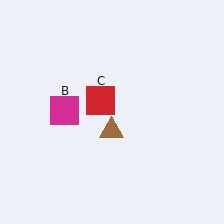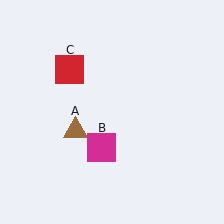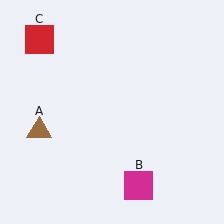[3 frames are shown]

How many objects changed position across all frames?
3 objects changed position: brown triangle (object A), magenta square (object B), red square (object C).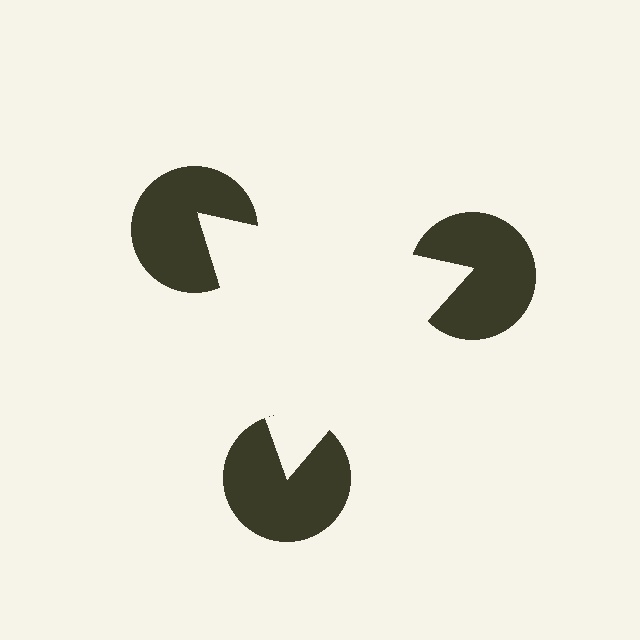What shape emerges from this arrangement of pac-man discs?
An illusory triangle — its edges are inferred from the aligned wedge cuts in the pac-man discs, not physically drawn.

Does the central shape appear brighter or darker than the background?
It typically appears slightly brighter than the background, even though no actual brightness change is drawn.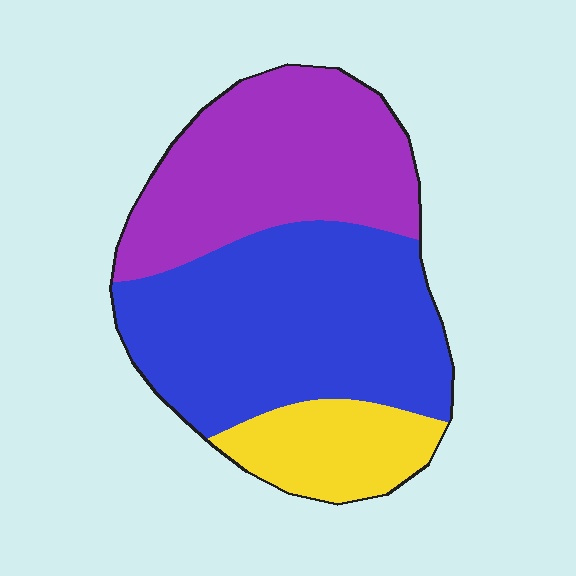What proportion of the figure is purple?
Purple covers 37% of the figure.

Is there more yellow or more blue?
Blue.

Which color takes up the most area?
Blue, at roughly 50%.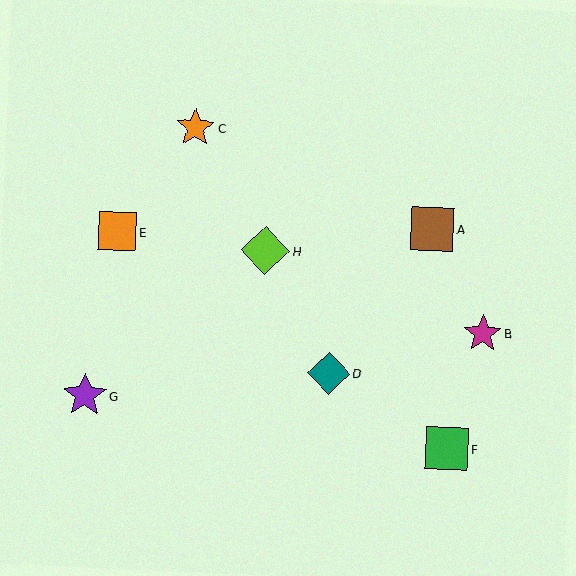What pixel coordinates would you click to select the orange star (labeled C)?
Click at (196, 128) to select the orange star C.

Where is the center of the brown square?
The center of the brown square is at (432, 229).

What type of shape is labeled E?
Shape E is an orange square.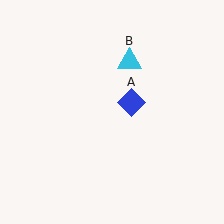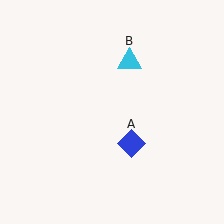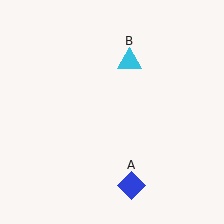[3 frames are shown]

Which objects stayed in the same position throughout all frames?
Cyan triangle (object B) remained stationary.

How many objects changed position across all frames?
1 object changed position: blue diamond (object A).